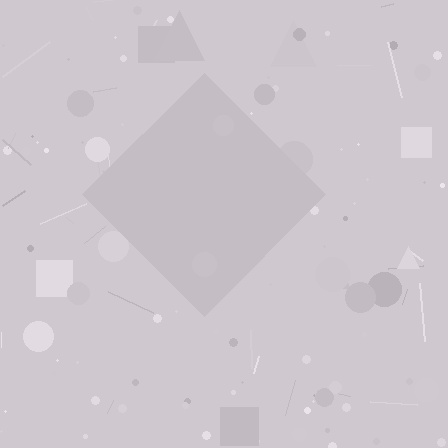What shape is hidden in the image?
A diamond is hidden in the image.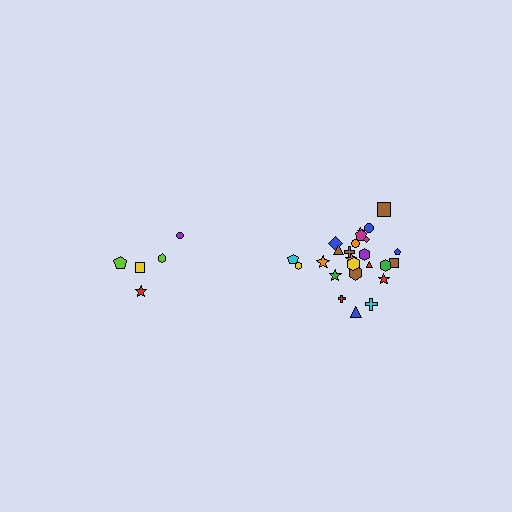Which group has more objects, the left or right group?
The right group.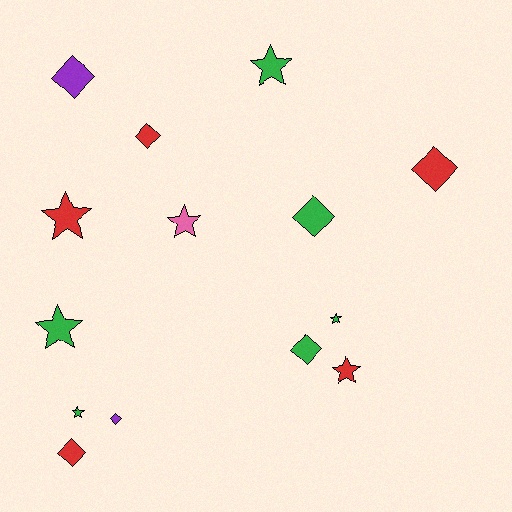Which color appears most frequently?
Green, with 6 objects.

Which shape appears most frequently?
Star, with 7 objects.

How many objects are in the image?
There are 14 objects.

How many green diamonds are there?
There are 2 green diamonds.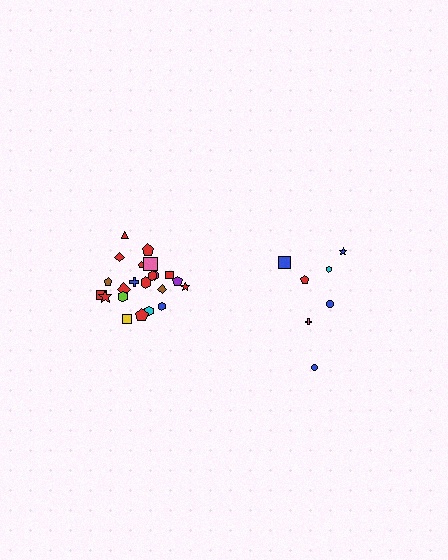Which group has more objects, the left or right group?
The left group.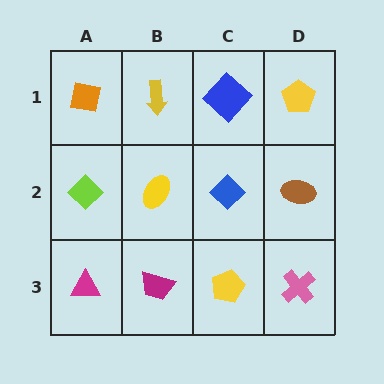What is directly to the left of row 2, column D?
A blue diamond.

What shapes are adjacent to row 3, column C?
A blue diamond (row 2, column C), a magenta trapezoid (row 3, column B), a pink cross (row 3, column D).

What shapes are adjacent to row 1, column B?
A yellow ellipse (row 2, column B), an orange square (row 1, column A), a blue diamond (row 1, column C).